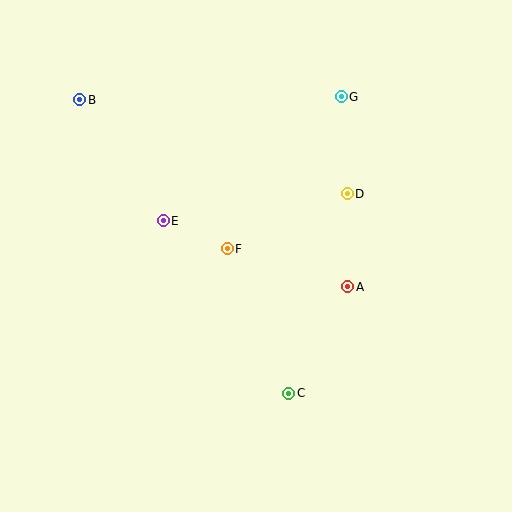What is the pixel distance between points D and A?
The distance between D and A is 93 pixels.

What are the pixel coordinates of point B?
Point B is at (80, 100).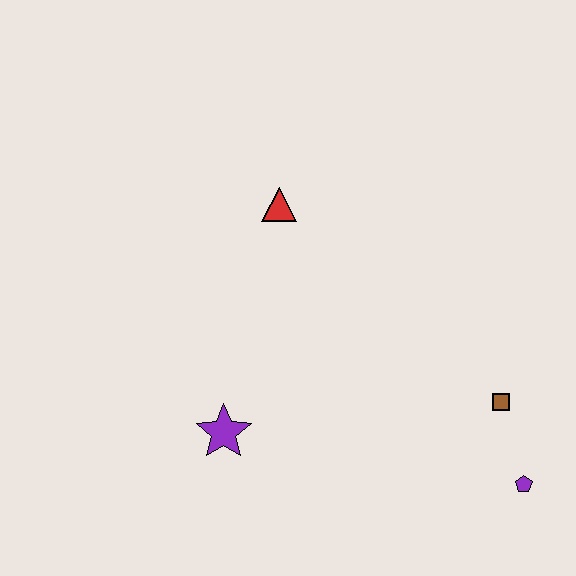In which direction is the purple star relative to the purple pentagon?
The purple star is to the left of the purple pentagon.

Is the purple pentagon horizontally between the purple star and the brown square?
No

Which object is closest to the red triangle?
The purple star is closest to the red triangle.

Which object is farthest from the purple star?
The purple pentagon is farthest from the purple star.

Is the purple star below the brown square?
Yes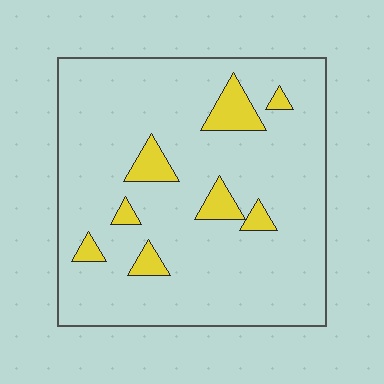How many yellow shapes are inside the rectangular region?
8.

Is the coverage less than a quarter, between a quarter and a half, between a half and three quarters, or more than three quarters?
Less than a quarter.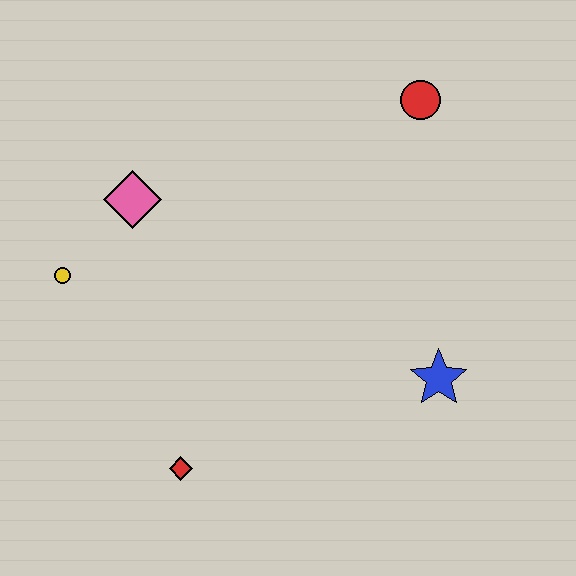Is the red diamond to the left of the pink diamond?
No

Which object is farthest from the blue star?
The yellow circle is farthest from the blue star.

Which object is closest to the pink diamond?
The yellow circle is closest to the pink diamond.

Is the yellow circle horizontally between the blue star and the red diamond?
No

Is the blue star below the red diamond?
No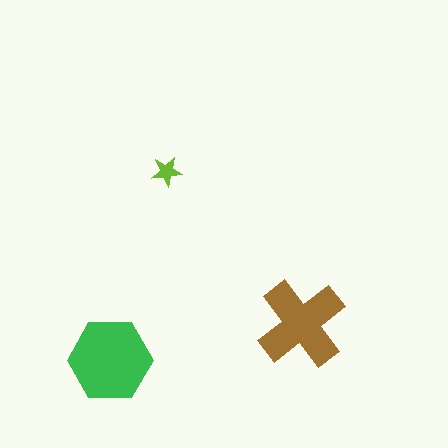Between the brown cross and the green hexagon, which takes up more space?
The green hexagon.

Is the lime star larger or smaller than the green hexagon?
Smaller.